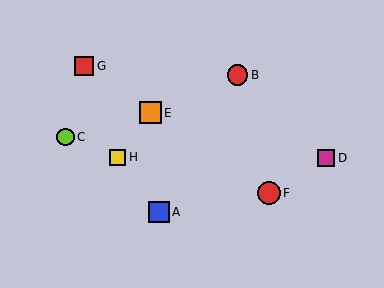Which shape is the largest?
The red circle (labeled F) is the largest.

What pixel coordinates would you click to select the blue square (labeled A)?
Click at (159, 212) to select the blue square A.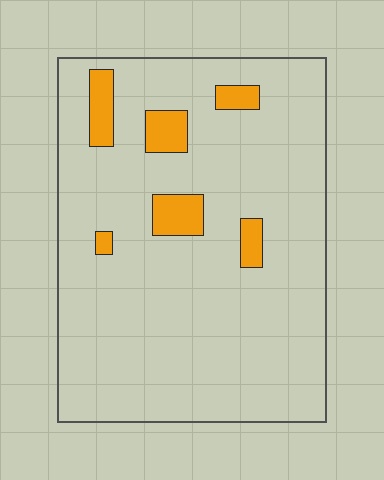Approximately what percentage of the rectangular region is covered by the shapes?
Approximately 10%.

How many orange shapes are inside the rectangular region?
6.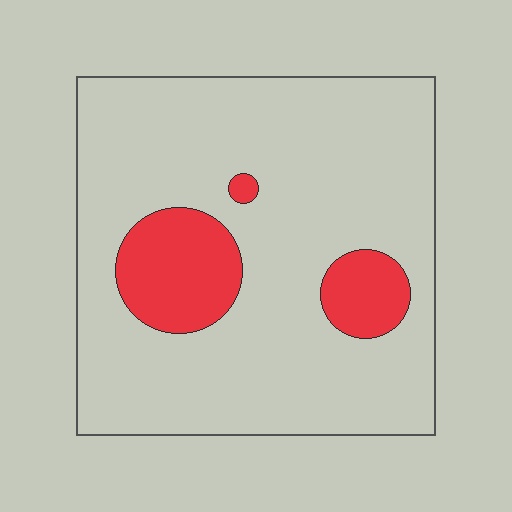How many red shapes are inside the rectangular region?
3.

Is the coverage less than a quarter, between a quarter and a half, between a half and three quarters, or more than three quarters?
Less than a quarter.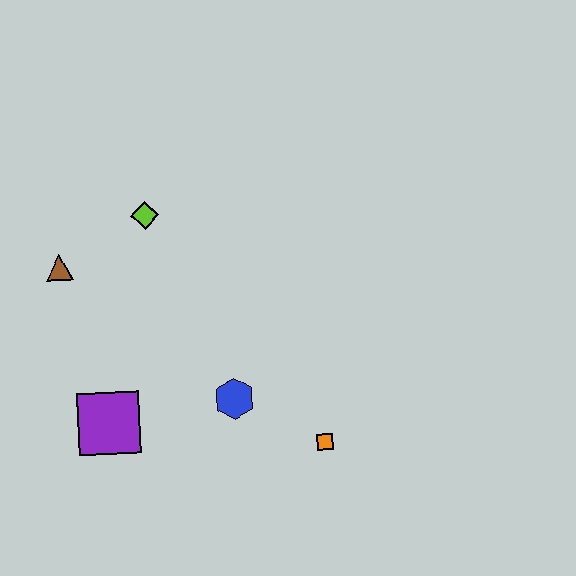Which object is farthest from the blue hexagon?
The brown triangle is farthest from the blue hexagon.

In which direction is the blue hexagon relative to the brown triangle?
The blue hexagon is to the right of the brown triangle.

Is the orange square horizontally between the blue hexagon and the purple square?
No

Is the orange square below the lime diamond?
Yes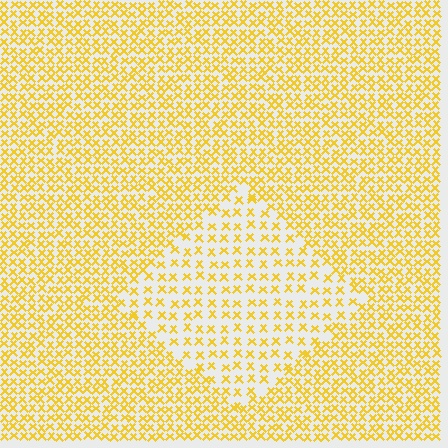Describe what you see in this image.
The image contains small yellow elements arranged at two different densities. A diamond-shaped region is visible where the elements are less densely packed than the surrounding area.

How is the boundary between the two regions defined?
The boundary is defined by a change in element density (approximately 2.0x ratio). All elements are the same color, size, and shape.